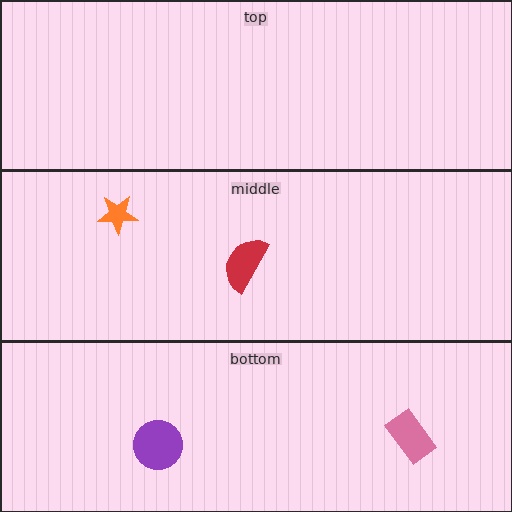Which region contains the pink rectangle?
The bottom region.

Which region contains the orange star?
The middle region.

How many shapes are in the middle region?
2.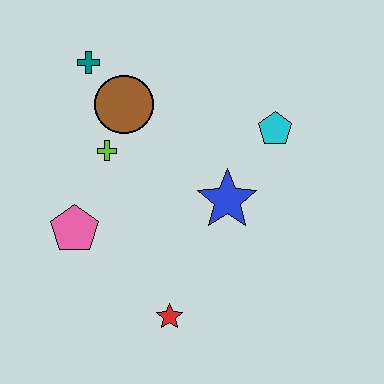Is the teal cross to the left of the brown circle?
Yes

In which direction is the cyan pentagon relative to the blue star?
The cyan pentagon is above the blue star.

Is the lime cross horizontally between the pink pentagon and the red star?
Yes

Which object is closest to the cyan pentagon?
The blue star is closest to the cyan pentagon.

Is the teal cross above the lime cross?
Yes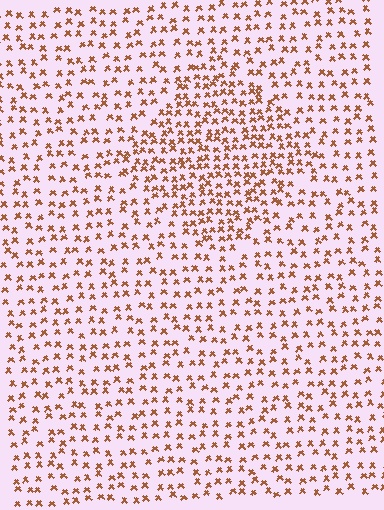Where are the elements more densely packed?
The elements are more densely packed inside the diamond boundary.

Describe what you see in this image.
The image contains small brown elements arranged at two different densities. A diamond-shaped region is visible where the elements are more densely packed than the surrounding area.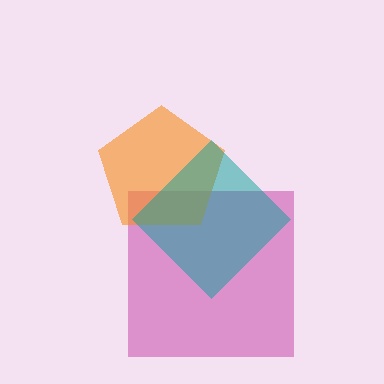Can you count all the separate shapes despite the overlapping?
Yes, there are 3 separate shapes.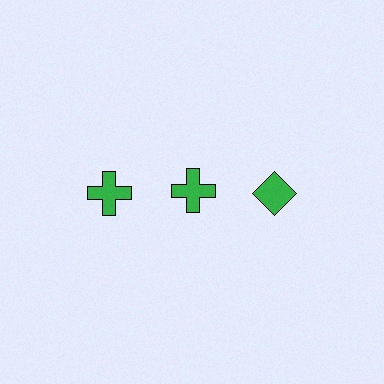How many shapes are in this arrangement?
There are 3 shapes arranged in a grid pattern.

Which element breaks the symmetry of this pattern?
The green diamond in the top row, center column breaks the symmetry. All other shapes are green crosses.